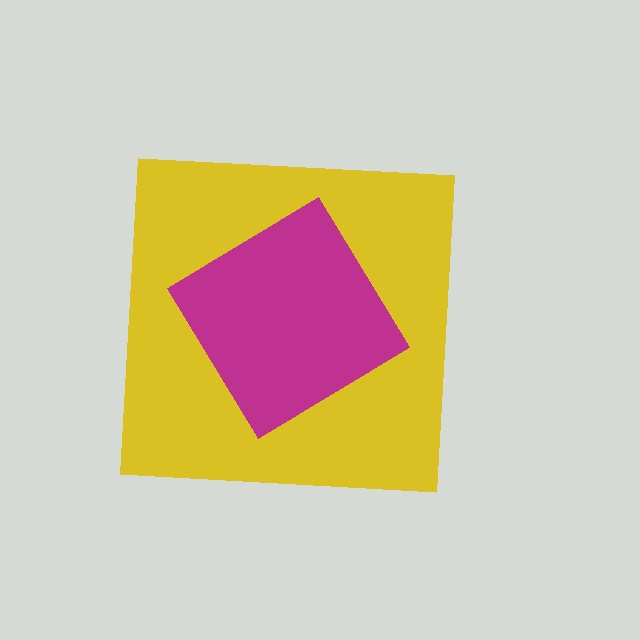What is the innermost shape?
The magenta diamond.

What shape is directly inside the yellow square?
The magenta diamond.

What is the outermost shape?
The yellow square.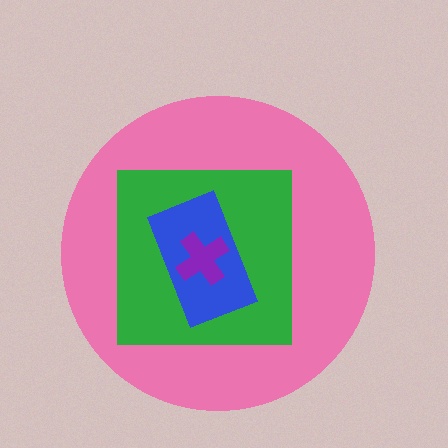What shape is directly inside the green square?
The blue rectangle.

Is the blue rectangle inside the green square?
Yes.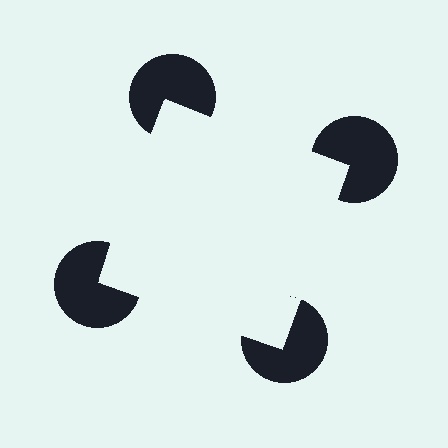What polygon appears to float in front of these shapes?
An illusory square — its edges are inferred from the aligned wedge cuts in the pac-man discs, not physically drawn.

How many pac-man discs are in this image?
There are 4 — one at each vertex of the illusory square.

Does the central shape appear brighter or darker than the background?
It typically appears slightly brighter than the background, even though no actual brightness change is drawn.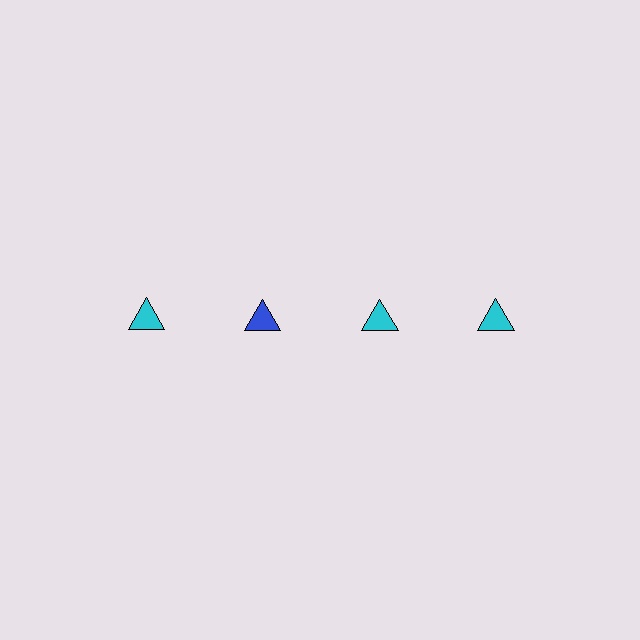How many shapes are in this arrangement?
There are 4 shapes arranged in a grid pattern.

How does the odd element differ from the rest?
It has a different color: blue instead of cyan.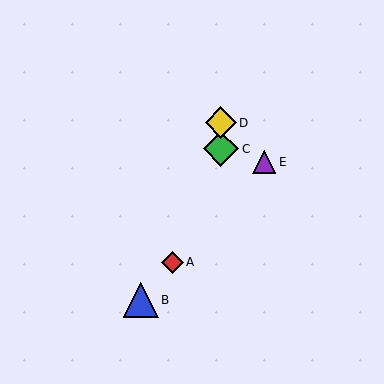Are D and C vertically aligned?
Yes, both are at x≈221.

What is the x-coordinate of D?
Object D is at x≈221.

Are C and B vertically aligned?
No, C is at x≈221 and B is at x≈141.